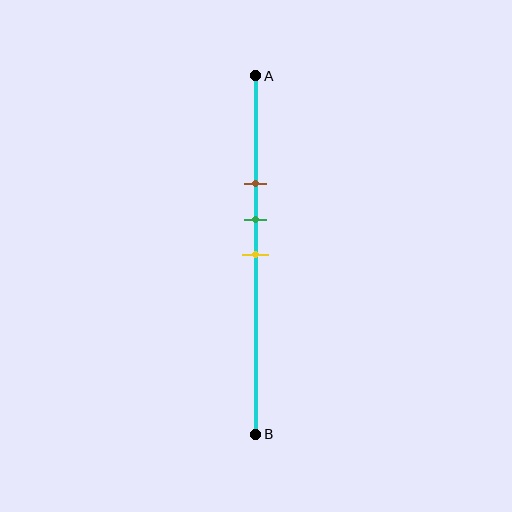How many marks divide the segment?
There are 3 marks dividing the segment.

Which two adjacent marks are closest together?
The green and yellow marks are the closest adjacent pair.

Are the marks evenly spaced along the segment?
Yes, the marks are approximately evenly spaced.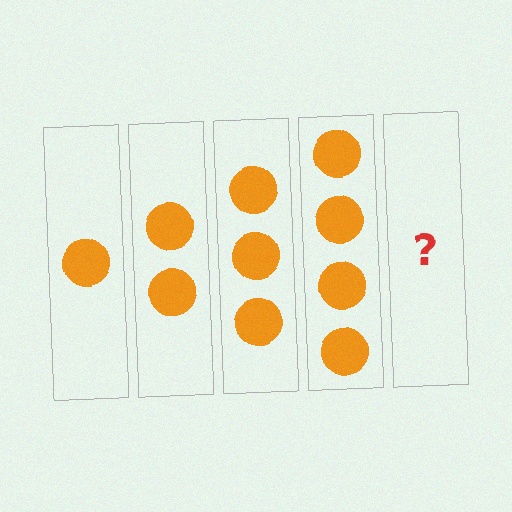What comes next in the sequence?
The next element should be 5 circles.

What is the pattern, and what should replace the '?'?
The pattern is that each step adds one more circle. The '?' should be 5 circles.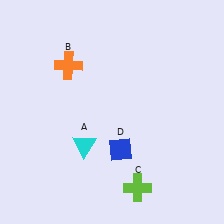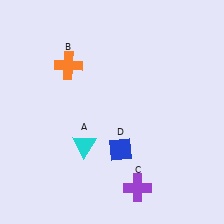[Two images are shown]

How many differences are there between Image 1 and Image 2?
There is 1 difference between the two images.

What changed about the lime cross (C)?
In Image 1, C is lime. In Image 2, it changed to purple.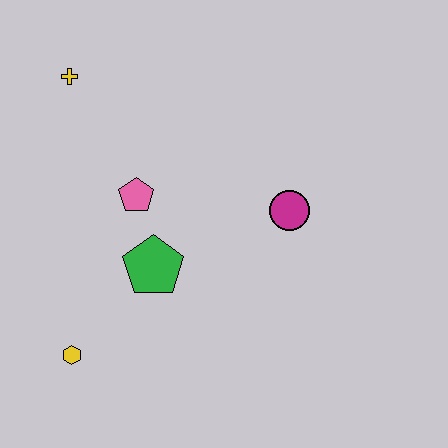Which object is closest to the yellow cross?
The pink pentagon is closest to the yellow cross.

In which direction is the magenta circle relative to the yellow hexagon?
The magenta circle is to the right of the yellow hexagon.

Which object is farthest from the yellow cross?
The yellow hexagon is farthest from the yellow cross.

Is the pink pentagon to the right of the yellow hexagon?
Yes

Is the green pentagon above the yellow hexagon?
Yes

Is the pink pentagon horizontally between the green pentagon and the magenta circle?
No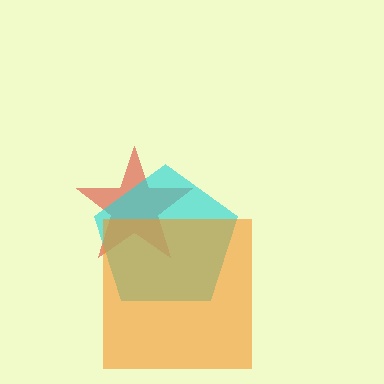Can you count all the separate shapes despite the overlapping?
Yes, there are 3 separate shapes.